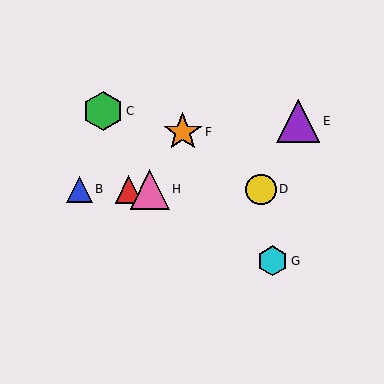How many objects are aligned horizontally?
4 objects (A, B, D, H) are aligned horizontally.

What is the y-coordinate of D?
Object D is at y≈189.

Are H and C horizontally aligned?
No, H is at y≈189 and C is at y≈111.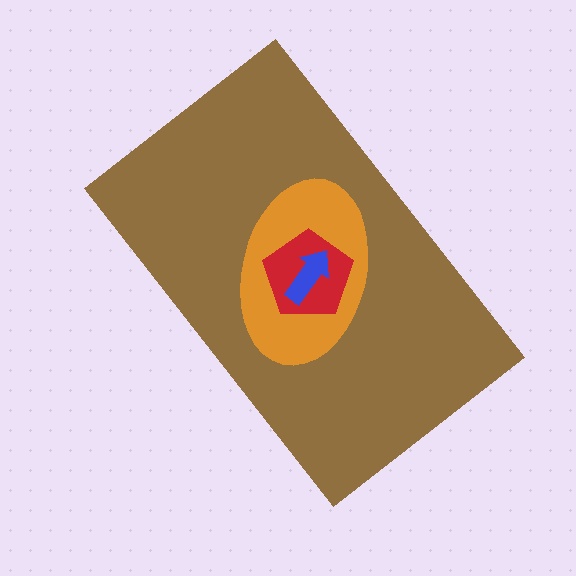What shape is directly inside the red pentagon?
The blue arrow.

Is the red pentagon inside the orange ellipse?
Yes.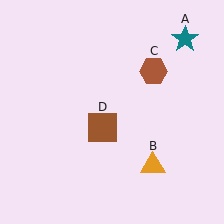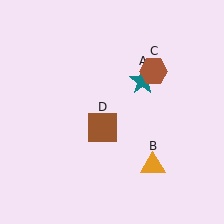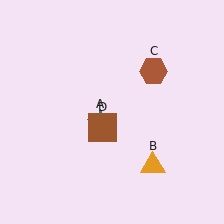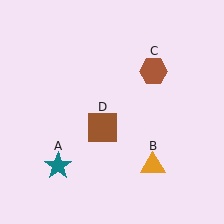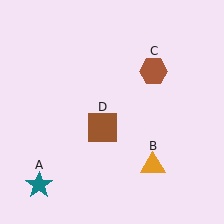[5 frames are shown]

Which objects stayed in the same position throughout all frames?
Orange triangle (object B) and brown hexagon (object C) and brown square (object D) remained stationary.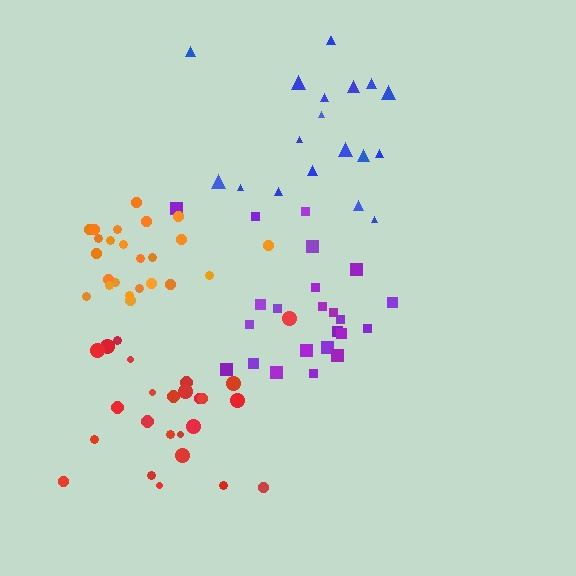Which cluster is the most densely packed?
Orange.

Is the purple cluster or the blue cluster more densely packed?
Purple.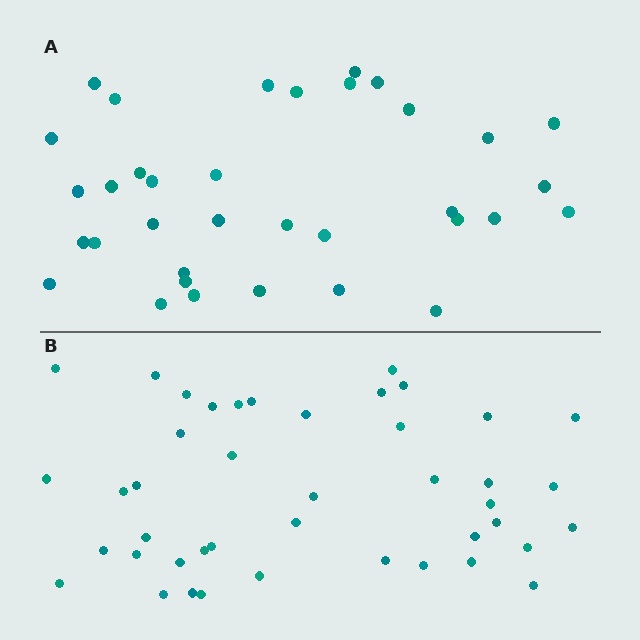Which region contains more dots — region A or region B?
Region B (the bottom region) has more dots.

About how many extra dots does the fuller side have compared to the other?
Region B has roughly 8 or so more dots than region A.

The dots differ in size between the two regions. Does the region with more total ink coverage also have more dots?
No. Region A has more total ink coverage because its dots are larger, but region B actually contains more individual dots. Total area can be misleading — the number of items is what matters here.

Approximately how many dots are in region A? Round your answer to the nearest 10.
About 40 dots. (The exact count is 35, which rounds to 40.)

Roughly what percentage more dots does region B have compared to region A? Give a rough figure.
About 25% more.